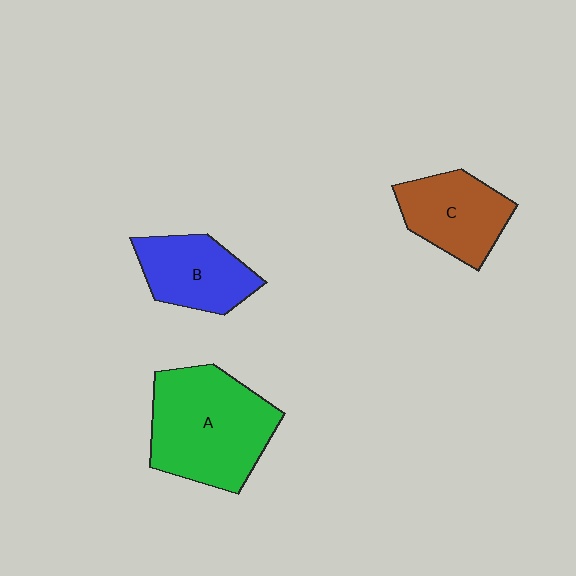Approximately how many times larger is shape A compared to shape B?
Approximately 1.7 times.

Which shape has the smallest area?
Shape B (blue).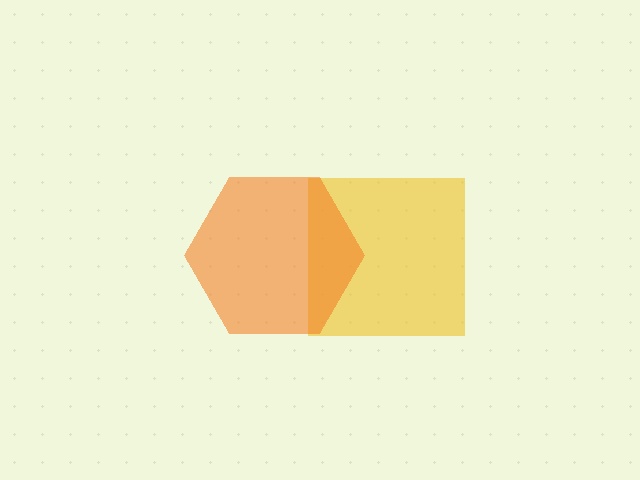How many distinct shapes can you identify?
There are 2 distinct shapes: a yellow square, an orange hexagon.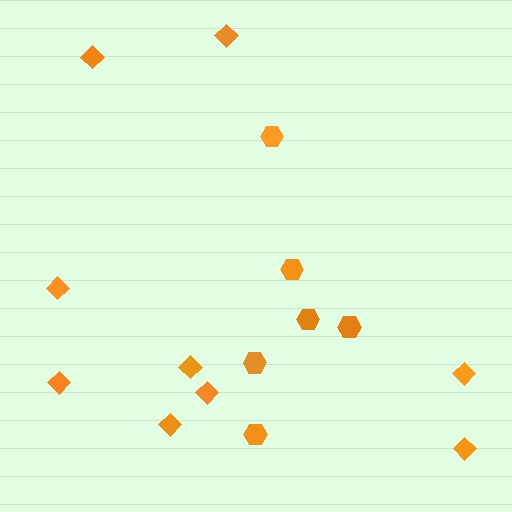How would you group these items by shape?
There are 2 groups: one group of hexagons (6) and one group of diamonds (9).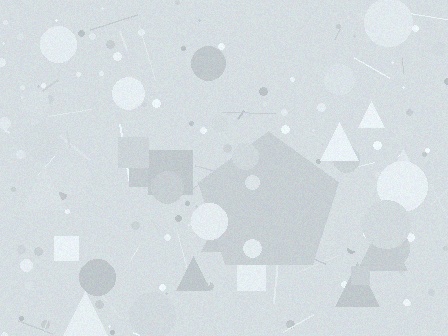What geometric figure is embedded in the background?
A pentagon is embedded in the background.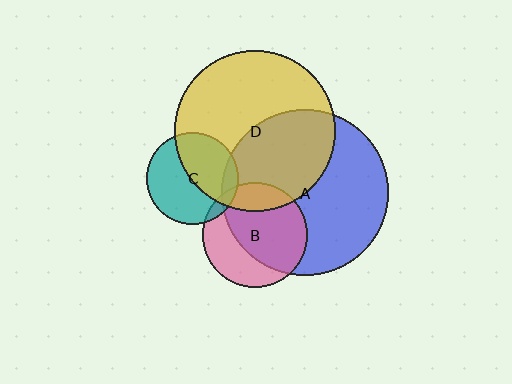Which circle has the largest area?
Circle A (blue).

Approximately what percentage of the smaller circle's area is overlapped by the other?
Approximately 65%.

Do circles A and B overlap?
Yes.